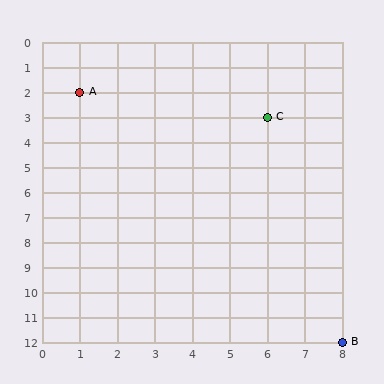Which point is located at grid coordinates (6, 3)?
Point C is at (6, 3).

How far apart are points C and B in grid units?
Points C and B are 2 columns and 9 rows apart (about 9.2 grid units diagonally).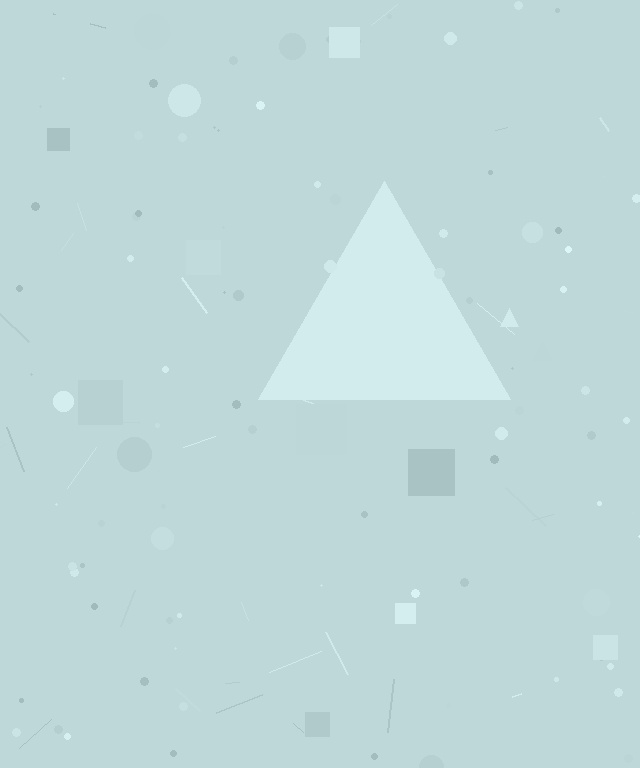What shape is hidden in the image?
A triangle is hidden in the image.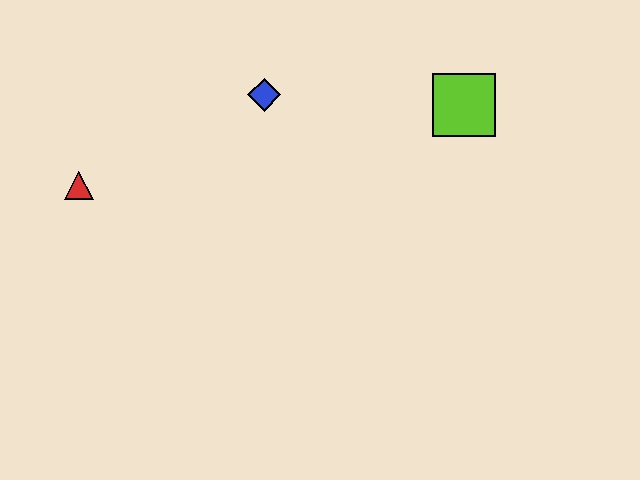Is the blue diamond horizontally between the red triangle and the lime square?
Yes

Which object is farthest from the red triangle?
The lime square is farthest from the red triangle.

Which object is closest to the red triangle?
The blue diamond is closest to the red triangle.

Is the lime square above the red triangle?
Yes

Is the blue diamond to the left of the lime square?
Yes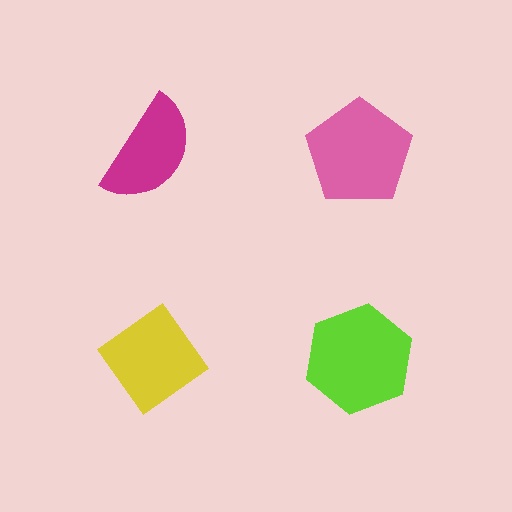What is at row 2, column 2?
A lime hexagon.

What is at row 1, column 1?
A magenta semicircle.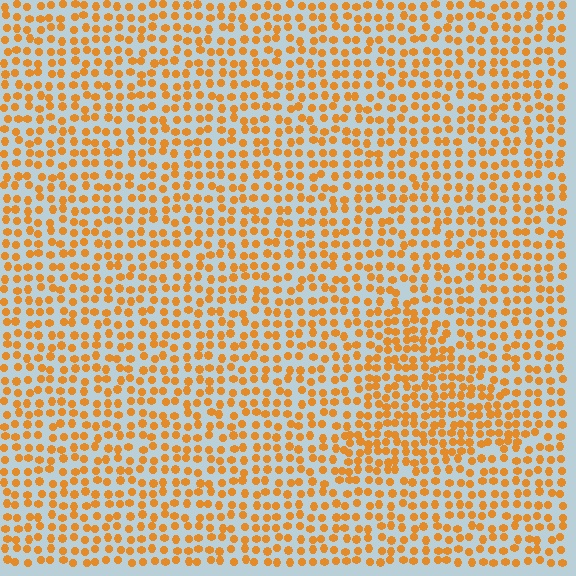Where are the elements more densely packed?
The elements are more densely packed inside the triangle boundary.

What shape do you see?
I see a triangle.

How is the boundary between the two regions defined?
The boundary is defined by a change in element density (approximately 1.5x ratio). All elements are the same color, size, and shape.